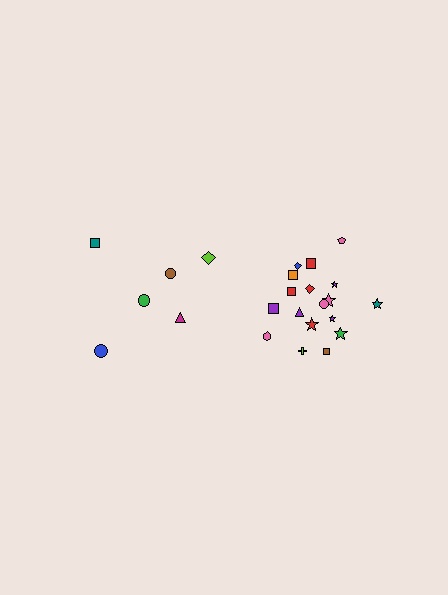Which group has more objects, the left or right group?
The right group.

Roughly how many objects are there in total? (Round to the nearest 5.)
Roughly 25 objects in total.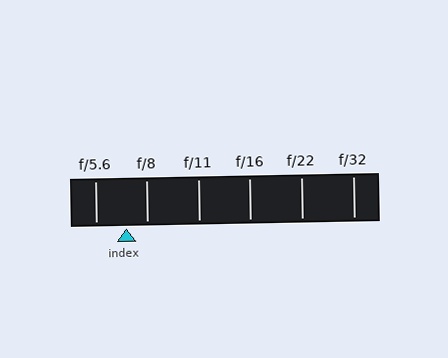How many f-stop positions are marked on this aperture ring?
There are 6 f-stop positions marked.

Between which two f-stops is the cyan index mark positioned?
The index mark is between f/5.6 and f/8.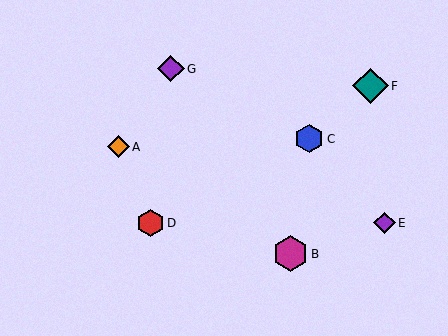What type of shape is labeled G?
Shape G is a purple diamond.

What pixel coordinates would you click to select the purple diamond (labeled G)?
Click at (171, 69) to select the purple diamond G.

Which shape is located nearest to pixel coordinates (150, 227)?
The red hexagon (labeled D) at (150, 223) is nearest to that location.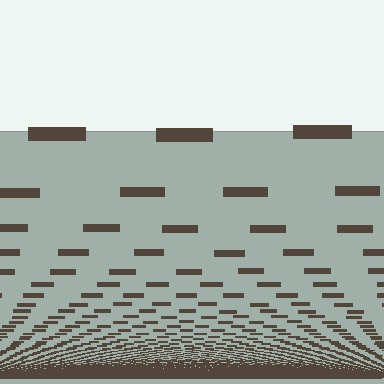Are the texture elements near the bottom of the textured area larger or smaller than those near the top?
Smaller. The gradient is inverted — elements near the bottom are smaller and denser.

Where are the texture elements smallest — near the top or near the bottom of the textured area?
Near the bottom.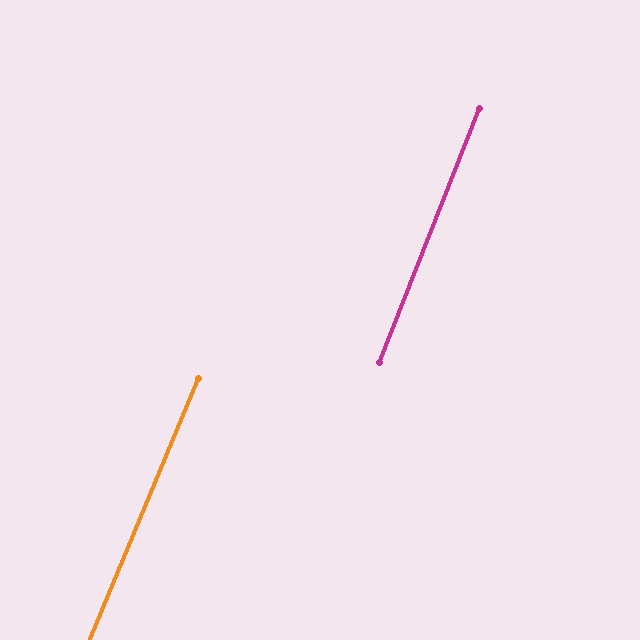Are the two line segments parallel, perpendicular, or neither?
Parallel — their directions differ by only 1.0°.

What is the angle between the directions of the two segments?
Approximately 1 degree.